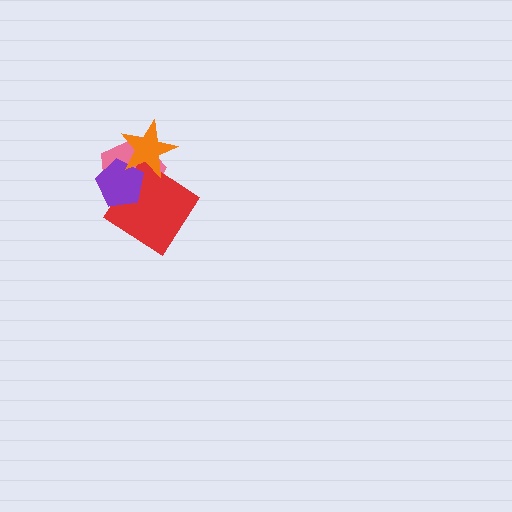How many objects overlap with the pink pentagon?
3 objects overlap with the pink pentagon.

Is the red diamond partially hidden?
Yes, it is partially covered by another shape.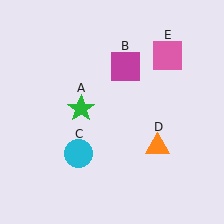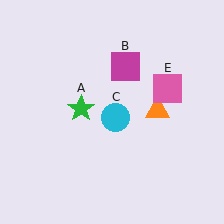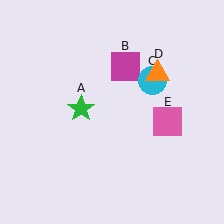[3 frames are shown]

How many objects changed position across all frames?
3 objects changed position: cyan circle (object C), orange triangle (object D), pink square (object E).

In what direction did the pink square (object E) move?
The pink square (object E) moved down.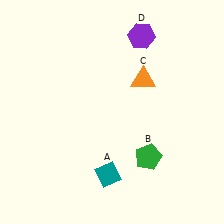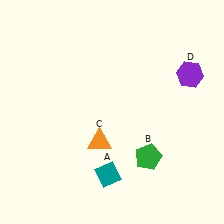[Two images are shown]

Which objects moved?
The objects that moved are: the orange triangle (C), the purple hexagon (D).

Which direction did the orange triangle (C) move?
The orange triangle (C) moved down.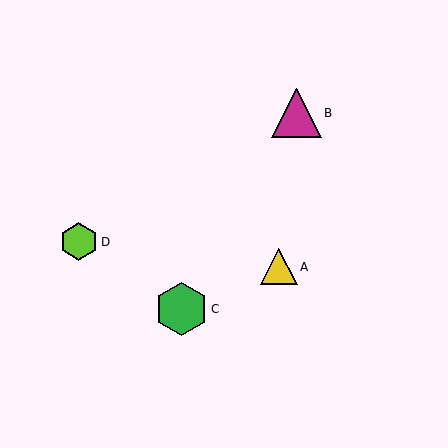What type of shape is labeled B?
Shape B is a magenta triangle.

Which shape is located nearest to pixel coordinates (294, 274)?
The yellow triangle (labeled A) at (279, 267) is nearest to that location.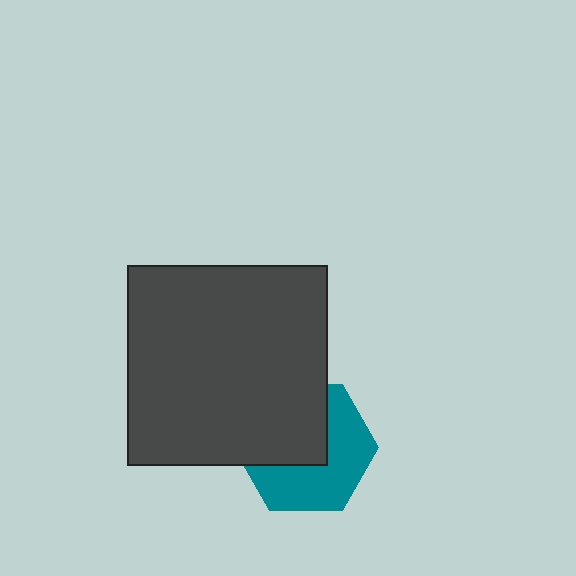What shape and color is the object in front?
The object in front is a dark gray square.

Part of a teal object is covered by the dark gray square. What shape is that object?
It is a hexagon.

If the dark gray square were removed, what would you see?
You would see the complete teal hexagon.